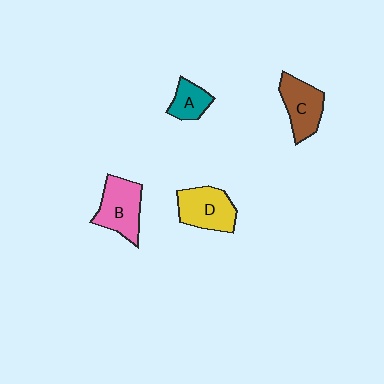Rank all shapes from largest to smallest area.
From largest to smallest: B (pink), D (yellow), C (brown), A (teal).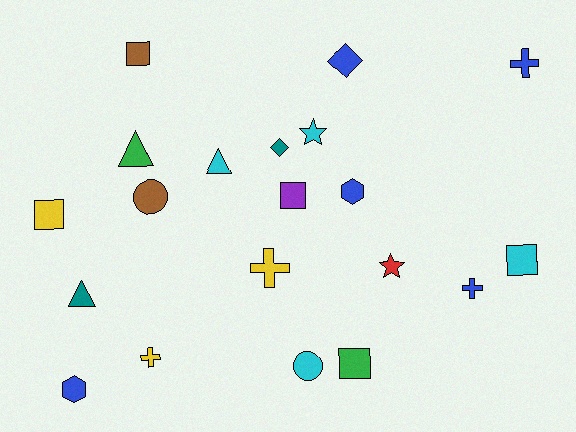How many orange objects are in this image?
There are no orange objects.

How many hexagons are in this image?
There are 2 hexagons.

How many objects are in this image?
There are 20 objects.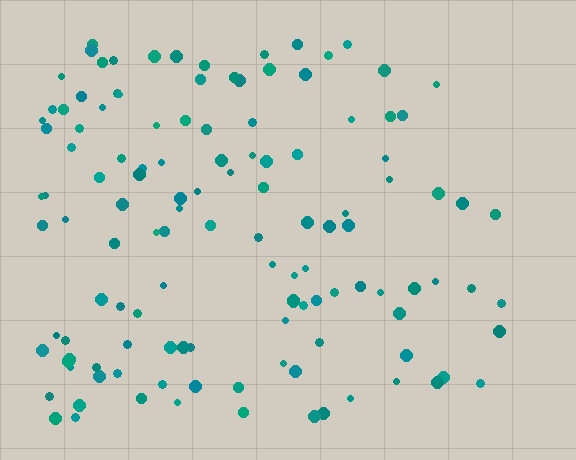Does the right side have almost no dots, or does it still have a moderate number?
Still a moderate number, just noticeably fewer than the left.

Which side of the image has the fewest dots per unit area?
The right.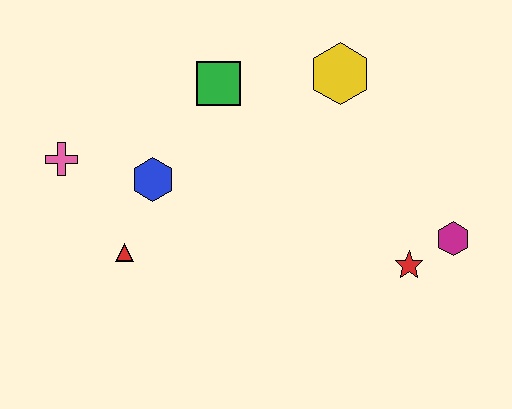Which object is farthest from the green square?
The magenta hexagon is farthest from the green square.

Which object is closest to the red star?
The magenta hexagon is closest to the red star.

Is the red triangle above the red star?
Yes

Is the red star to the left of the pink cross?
No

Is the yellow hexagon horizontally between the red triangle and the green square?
No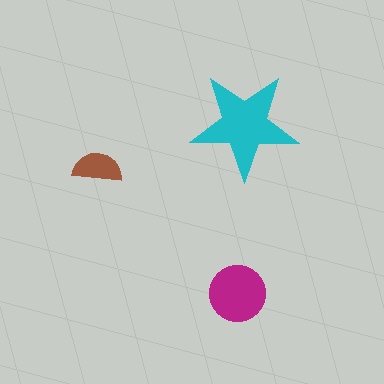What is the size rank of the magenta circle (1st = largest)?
2nd.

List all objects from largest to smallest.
The cyan star, the magenta circle, the brown semicircle.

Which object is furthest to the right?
The cyan star is rightmost.